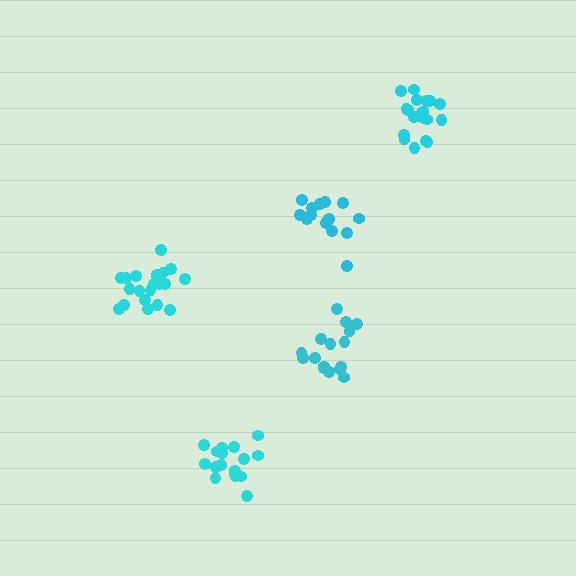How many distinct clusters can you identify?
There are 5 distinct clusters.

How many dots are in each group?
Group 1: 19 dots, Group 2: 21 dots, Group 3: 15 dots, Group 4: 18 dots, Group 5: 16 dots (89 total).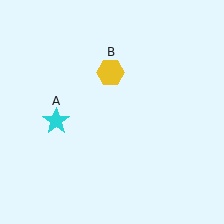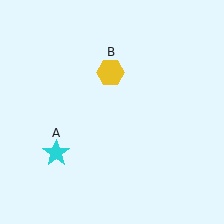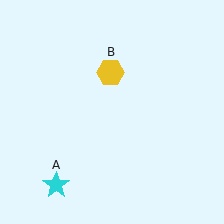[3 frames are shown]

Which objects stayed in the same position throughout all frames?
Yellow hexagon (object B) remained stationary.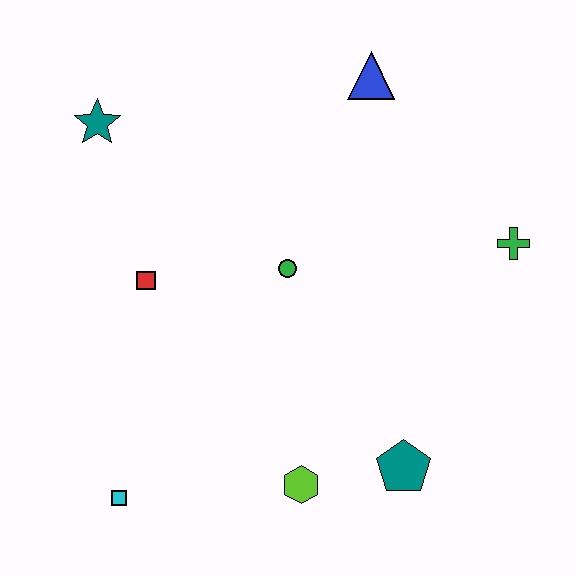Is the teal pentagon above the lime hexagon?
Yes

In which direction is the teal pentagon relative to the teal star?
The teal pentagon is below the teal star.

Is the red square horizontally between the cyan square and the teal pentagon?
Yes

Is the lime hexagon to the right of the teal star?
Yes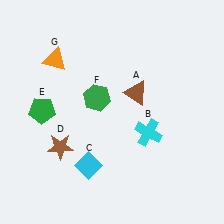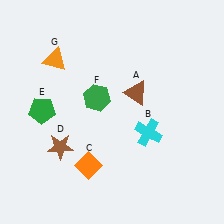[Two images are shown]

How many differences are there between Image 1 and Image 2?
There is 1 difference between the two images.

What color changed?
The diamond (C) changed from cyan in Image 1 to orange in Image 2.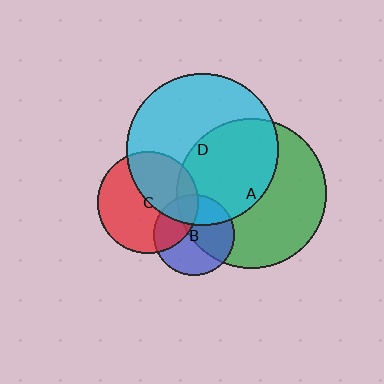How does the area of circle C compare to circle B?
Approximately 1.6 times.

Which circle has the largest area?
Circle D (cyan).